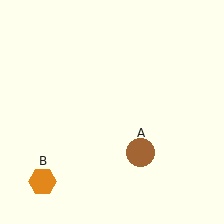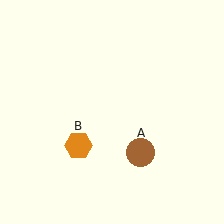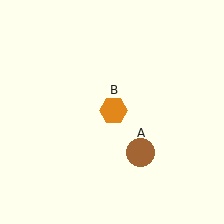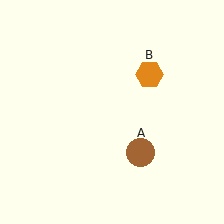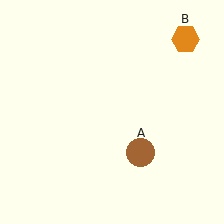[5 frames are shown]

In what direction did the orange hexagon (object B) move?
The orange hexagon (object B) moved up and to the right.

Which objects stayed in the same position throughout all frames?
Brown circle (object A) remained stationary.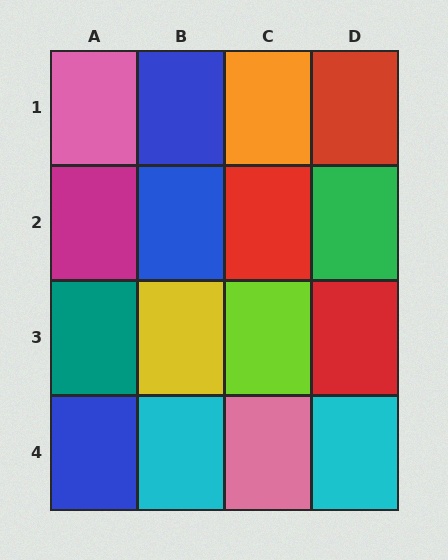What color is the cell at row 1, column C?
Orange.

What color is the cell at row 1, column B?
Blue.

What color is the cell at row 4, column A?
Blue.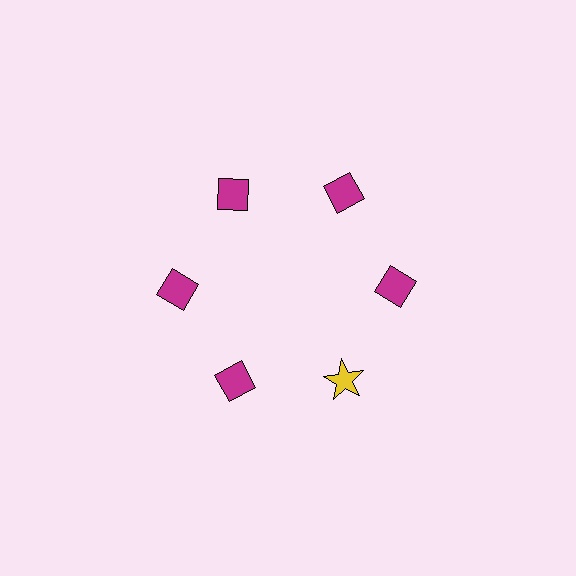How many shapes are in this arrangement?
There are 6 shapes arranged in a ring pattern.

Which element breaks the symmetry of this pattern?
The yellow star at roughly the 5 o'clock position breaks the symmetry. All other shapes are magenta diamonds.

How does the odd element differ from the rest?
It differs in both color (yellow instead of magenta) and shape (star instead of diamond).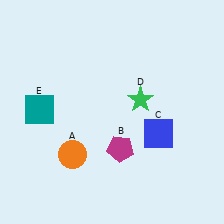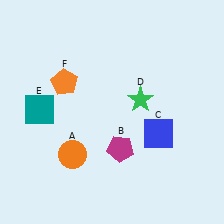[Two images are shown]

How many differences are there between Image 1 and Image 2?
There is 1 difference between the two images.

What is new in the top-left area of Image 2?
An orange pentagon (F) was added in the top-left area of Image 2.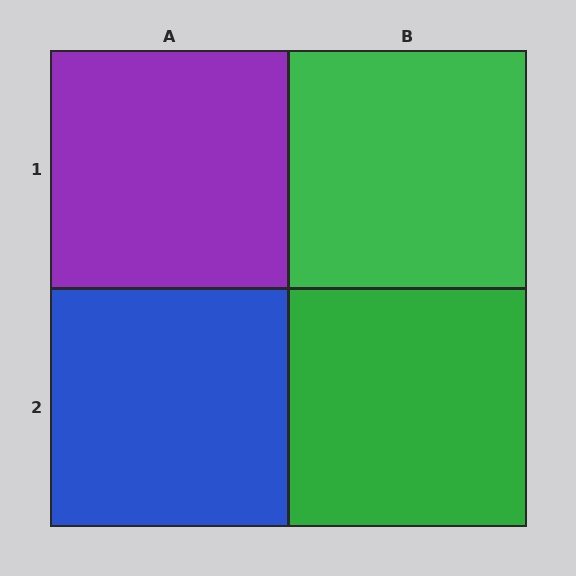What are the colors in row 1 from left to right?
Purple, green.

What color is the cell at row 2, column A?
Blue.